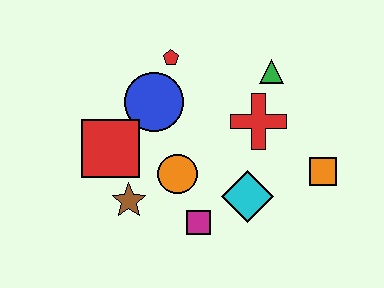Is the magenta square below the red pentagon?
Yes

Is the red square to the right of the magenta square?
No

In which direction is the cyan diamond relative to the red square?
The cyan diamond is to the right of the red square.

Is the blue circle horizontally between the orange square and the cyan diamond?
No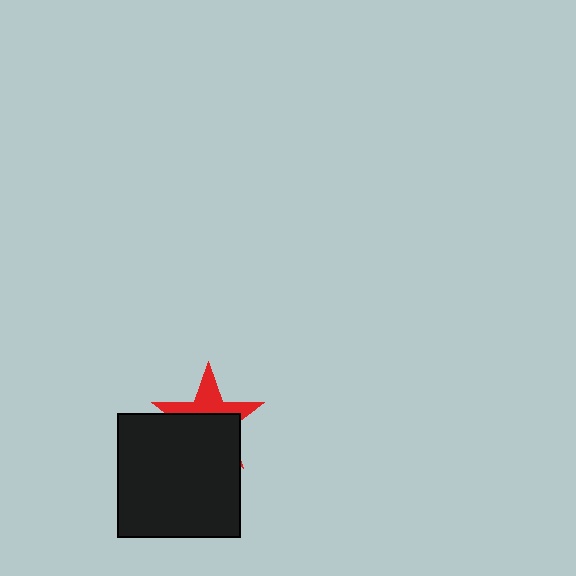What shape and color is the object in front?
The object in front is a black square.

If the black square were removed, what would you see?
You would see the complete red star.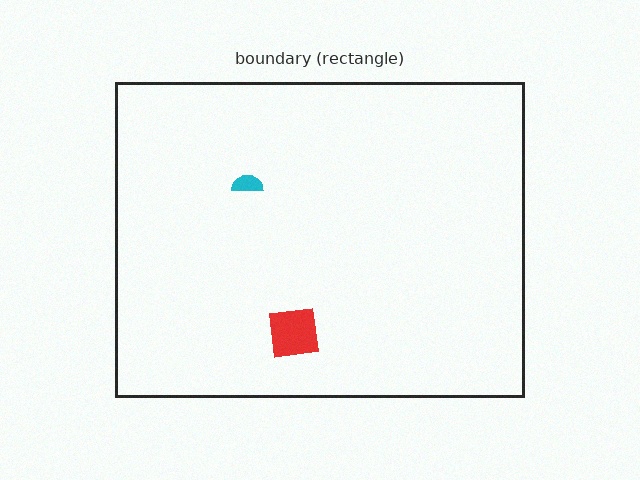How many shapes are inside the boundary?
2 inside, 0 outside.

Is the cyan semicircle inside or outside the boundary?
Inside.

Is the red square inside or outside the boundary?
Inside.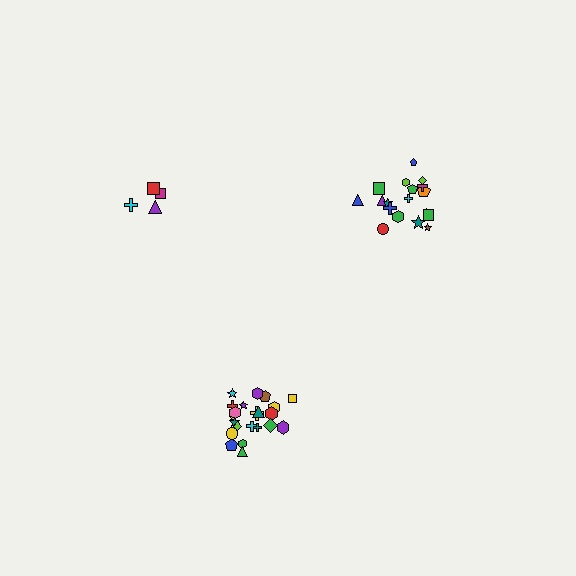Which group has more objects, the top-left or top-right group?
The top-right group.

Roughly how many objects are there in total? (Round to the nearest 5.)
Roughly 45 objects in total.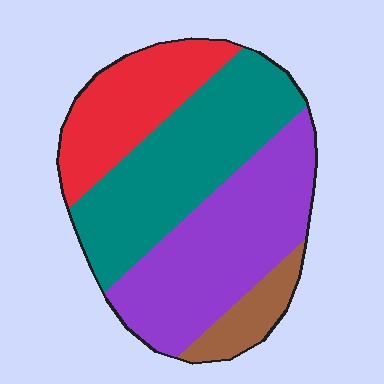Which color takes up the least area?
Brown, at roughly 10%.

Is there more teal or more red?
Teal.